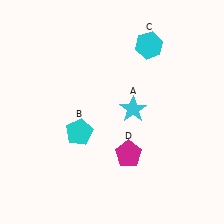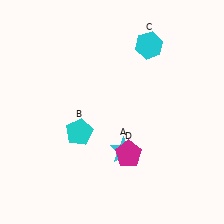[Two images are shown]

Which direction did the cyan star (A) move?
The cyan star (A) moved down.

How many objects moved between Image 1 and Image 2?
1 object moved between the two images.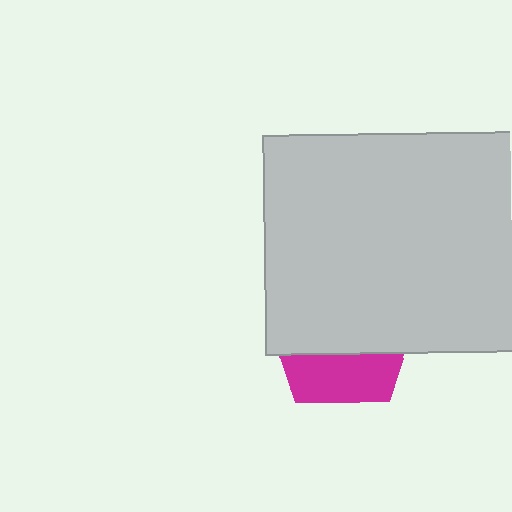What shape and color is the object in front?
The object in front is a light gray rectangle.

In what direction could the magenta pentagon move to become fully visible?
The magenta pentagon could move down. That would shift it out from behind the light gray rectangle entirely.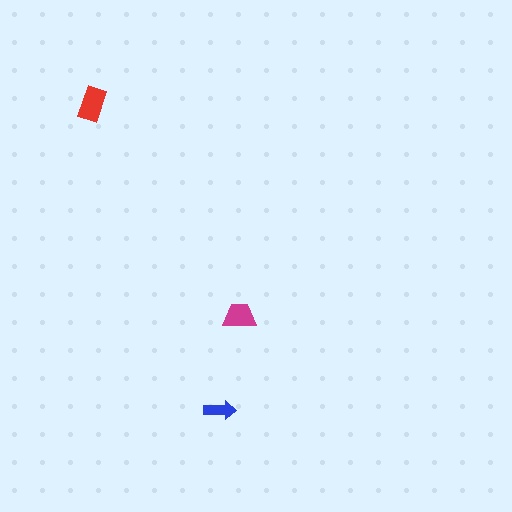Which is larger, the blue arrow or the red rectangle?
The red rectangle.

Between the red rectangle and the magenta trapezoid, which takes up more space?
The red rectangle.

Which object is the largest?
The red rectangle.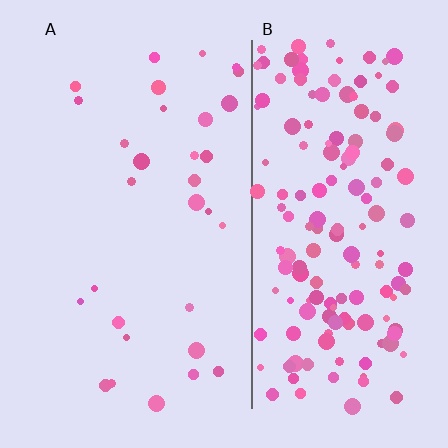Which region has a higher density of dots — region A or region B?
B (the right).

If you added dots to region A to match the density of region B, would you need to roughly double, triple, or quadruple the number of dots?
Approximately quadruple.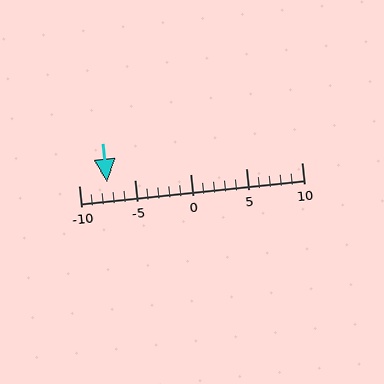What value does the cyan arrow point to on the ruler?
The cyan arrow points to approximately -8.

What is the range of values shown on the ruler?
The ruler shows values from -10 to 10.